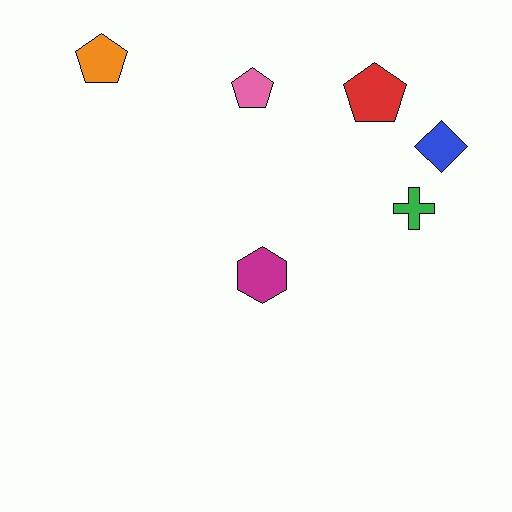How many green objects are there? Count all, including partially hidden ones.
There is 1 green object.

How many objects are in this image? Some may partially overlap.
There are 6 objects.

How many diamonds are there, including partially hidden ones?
There is 1 diamond.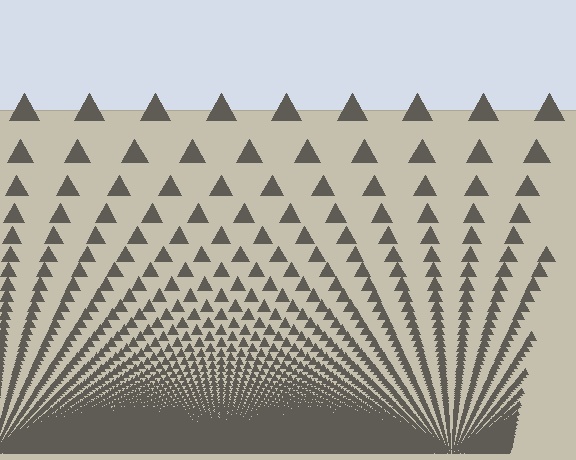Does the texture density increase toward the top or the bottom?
Density increases toward the bottom.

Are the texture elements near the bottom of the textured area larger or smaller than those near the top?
Smaller. The gradient is inverted — elements near the bottom are smaller and denser.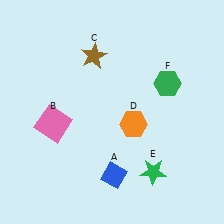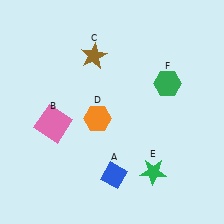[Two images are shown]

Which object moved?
The orange hexagon (D) moved left.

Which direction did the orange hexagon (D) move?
The orange hexagon (D) moved left.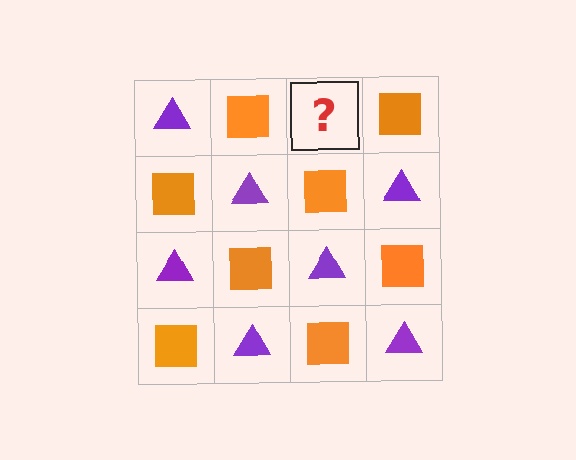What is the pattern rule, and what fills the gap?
The rule is that it alternates purple triangle and orange square in a checkerboard pattern. The gap should be filled with a purple triangle.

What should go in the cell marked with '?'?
The missing cell should contain a purple triangle.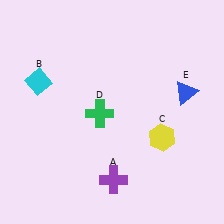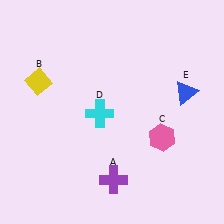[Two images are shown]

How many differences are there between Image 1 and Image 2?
There are 3 differences between the two images.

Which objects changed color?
B changed from cyan to yellow. C changed from yellow to pink. D changed from green to cyan.